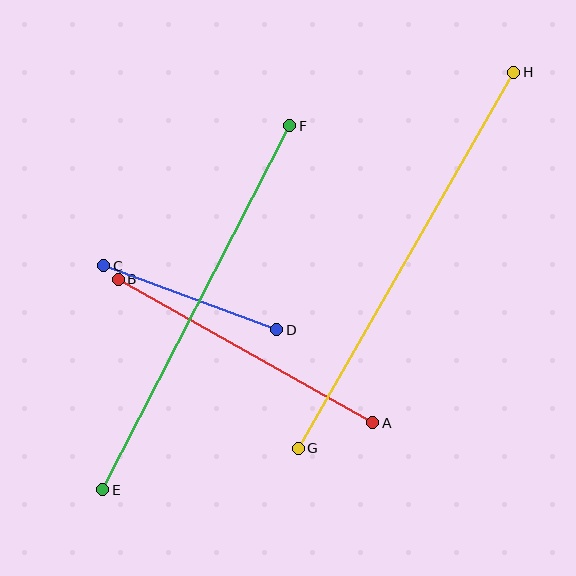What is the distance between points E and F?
The distance is approximately 409 pixels.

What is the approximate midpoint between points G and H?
The midpoint is at approximately (406, 260) pixels.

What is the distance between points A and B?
The distance is approximately 292 pixels.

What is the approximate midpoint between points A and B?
The midpoint is at approximately (246, 351) pixels.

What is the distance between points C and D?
The distance is approximately 185 pixels.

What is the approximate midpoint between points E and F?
The midpoint is at approximately (196, 308) pixels.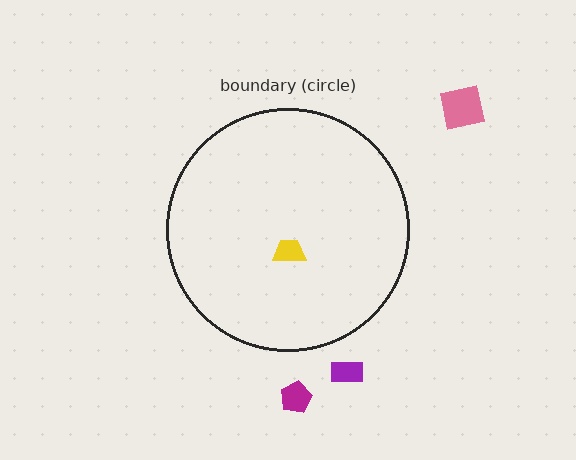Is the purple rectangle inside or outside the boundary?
Outside.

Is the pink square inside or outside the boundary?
Outside.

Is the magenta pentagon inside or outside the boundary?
Outside.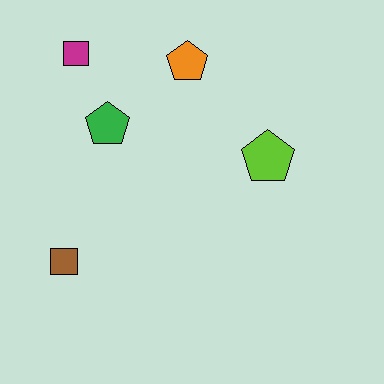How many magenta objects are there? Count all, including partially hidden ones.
There is 1 magenta object.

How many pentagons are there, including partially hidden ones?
There are 3 pentagons.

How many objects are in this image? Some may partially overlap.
There are 5 objects.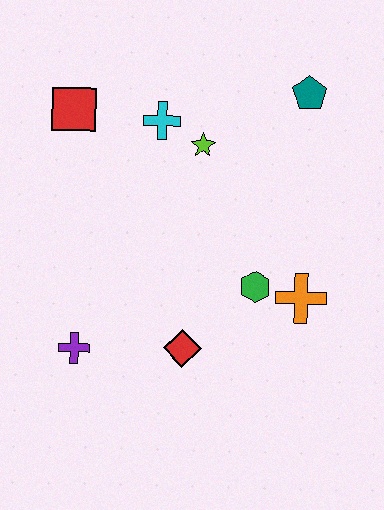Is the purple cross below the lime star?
Yes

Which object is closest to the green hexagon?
The orange cross is closest to the green hexagon.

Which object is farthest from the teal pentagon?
The purple cross is farthest from the teal pentagon.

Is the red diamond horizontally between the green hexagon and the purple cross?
Yes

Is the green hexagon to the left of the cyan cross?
No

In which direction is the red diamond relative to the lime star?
The red diamond is below the lime star.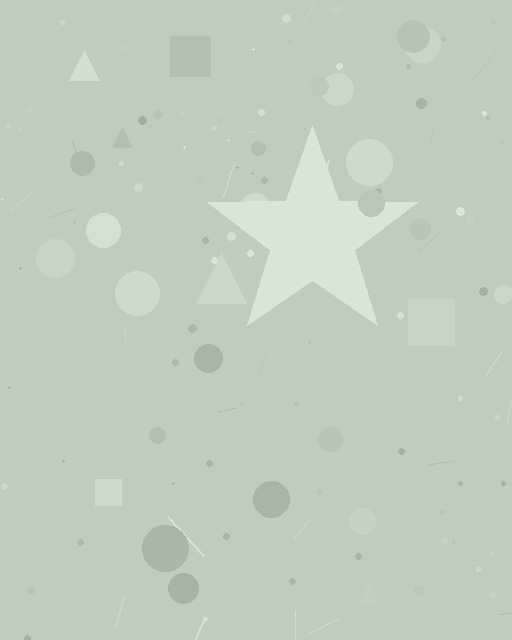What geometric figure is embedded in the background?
A star is embedded in the background.